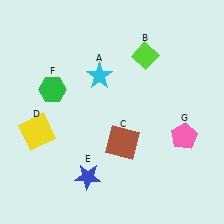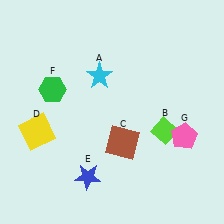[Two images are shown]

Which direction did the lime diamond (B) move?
The lime diamond (B) moved down.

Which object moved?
The lime diamond (B) moved down.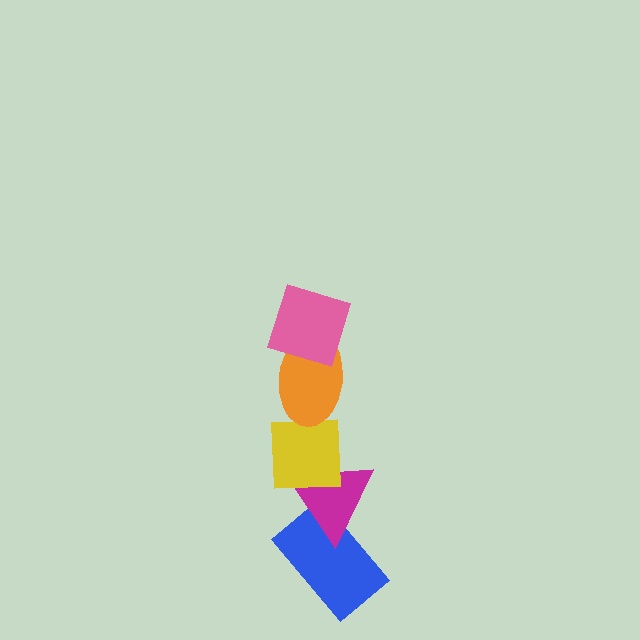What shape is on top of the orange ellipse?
The pink diamond is on top of the orange ellipse.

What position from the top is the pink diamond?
The pink diamond is 1st from the top.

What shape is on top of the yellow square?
The orange ellipse is on top of the yellow square.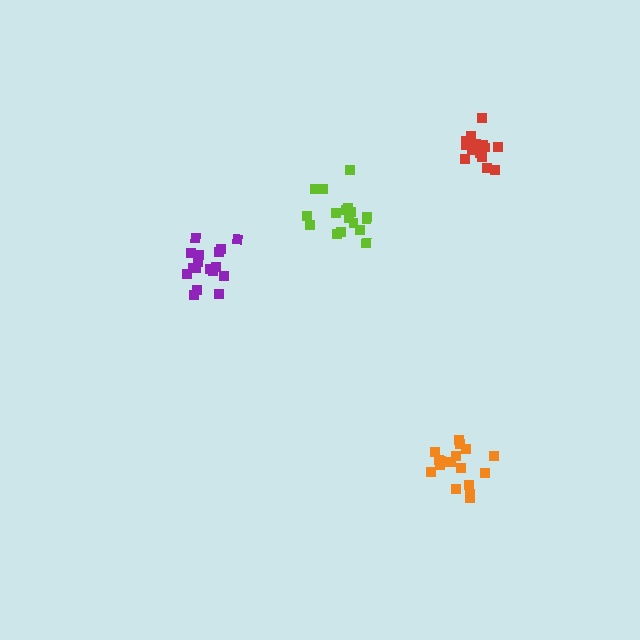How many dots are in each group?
Group 1: 17 dots, Group 2: 15 dots, Group 3: 17 dots, Group 4: 18 dots (67 total).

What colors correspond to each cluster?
The clusters are colored: lime, red, purple, orange.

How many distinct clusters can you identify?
There are 4 distinct clusters.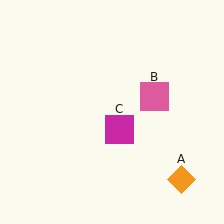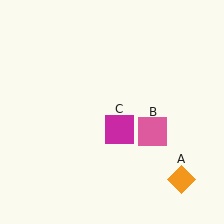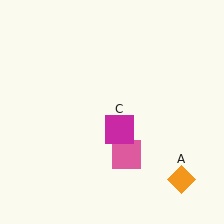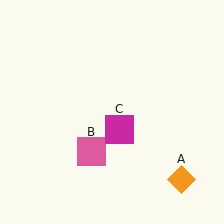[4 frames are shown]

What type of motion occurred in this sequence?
The pink square (object B) rotated clockwise around the center of the scene.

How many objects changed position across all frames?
1 object changed position: pink square (object B).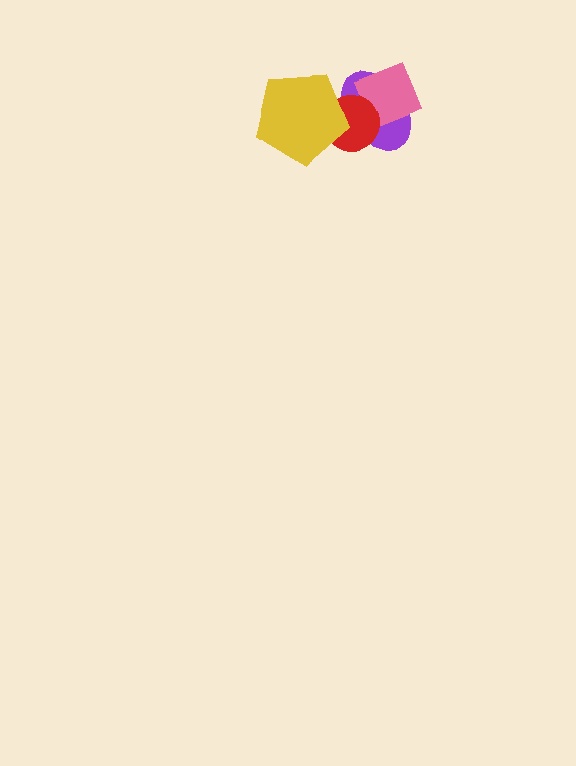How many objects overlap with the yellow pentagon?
2 objects overlap with the yellow pentagon.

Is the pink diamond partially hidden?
Yes, it is partially covered by another shape.